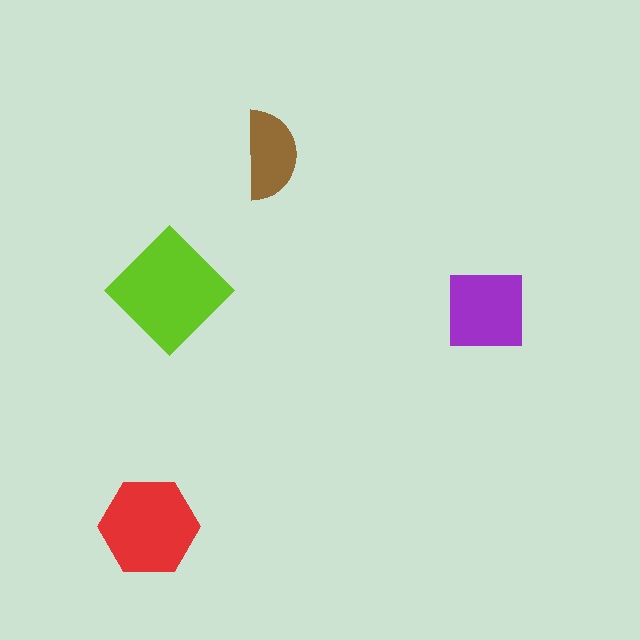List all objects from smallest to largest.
The brown semicircle, the purple square, the red hexagon, the lime diamond.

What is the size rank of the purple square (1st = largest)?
3rd.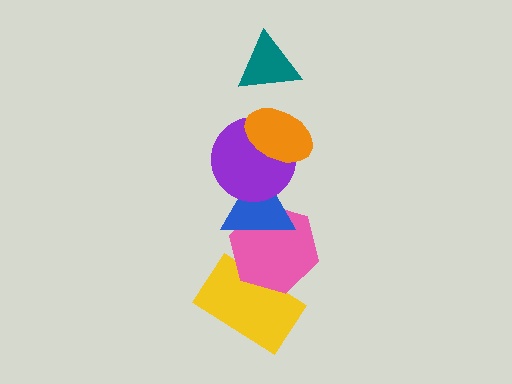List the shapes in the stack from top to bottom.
From top to bottom: the teal triangle, the orange ellipse, the purple circle, the blue triangle, the pink hexagon, the yellow rectangle.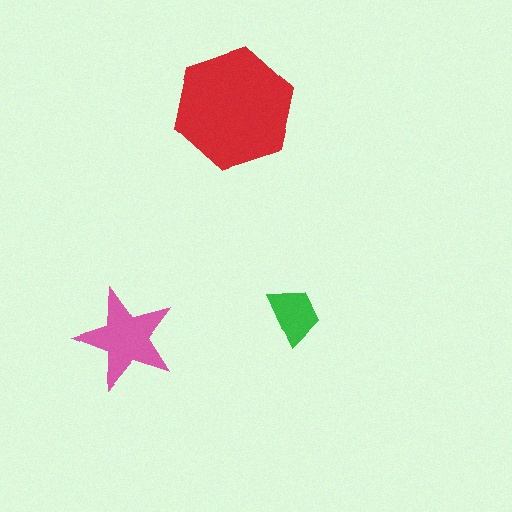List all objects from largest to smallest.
The red hexagon, the pink star, the green trapezoid.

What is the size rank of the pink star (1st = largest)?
2nd.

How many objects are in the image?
There are 3 objects in the image.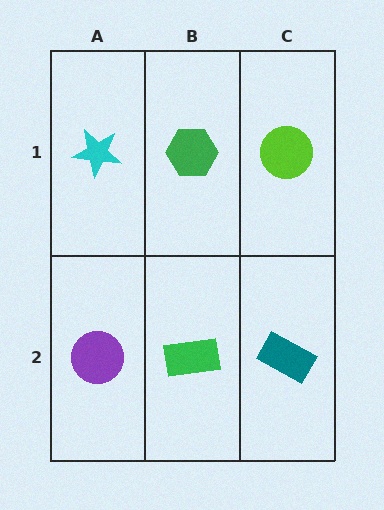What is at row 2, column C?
A teal rectangle.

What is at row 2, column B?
A green rectangle.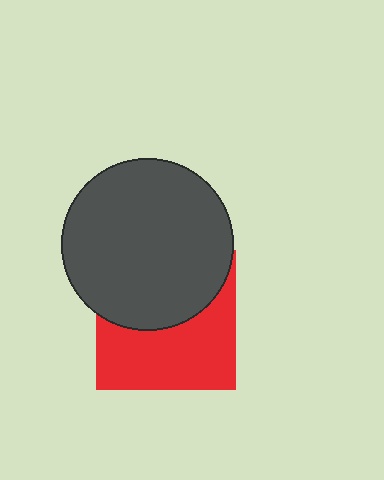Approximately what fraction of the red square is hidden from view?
Roughly 48% of the red square is hidden behind the dark gray circle.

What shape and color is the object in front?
The object in front is a dark gray circle.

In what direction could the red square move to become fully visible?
The red square could move down. That would shift it out from behind the dark gray circle entirely.